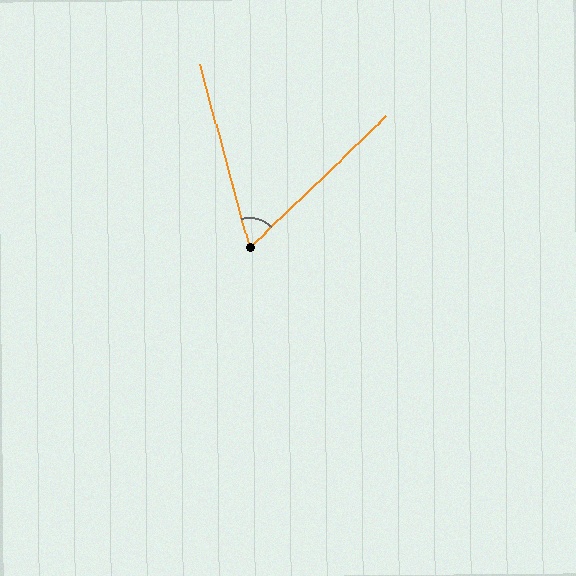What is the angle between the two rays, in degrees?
Approximately 61 degrees.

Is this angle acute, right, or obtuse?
It is acute.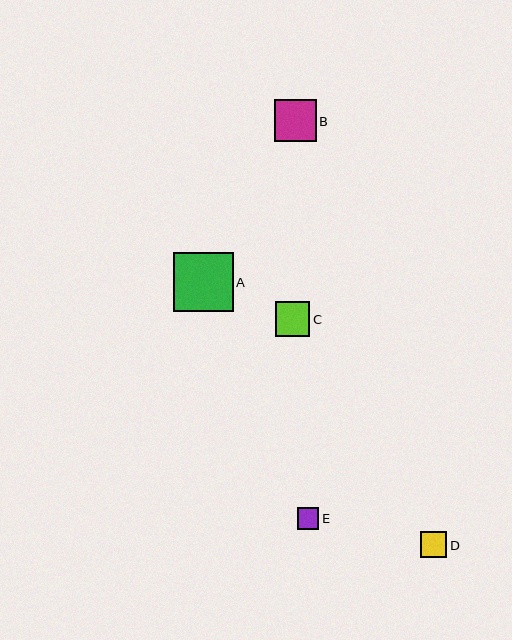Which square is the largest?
Square A is the largest with a size of approximately 60 pixels.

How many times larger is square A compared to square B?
Square A is approximately 1.4 times the size of square B.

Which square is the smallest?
Square E is the smallest with a size of approximately 22 pixels.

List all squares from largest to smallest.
From largest to smallest: A, B, C, D, E.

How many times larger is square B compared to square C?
Square B is approximately 1.2 times the size of square C.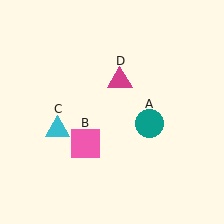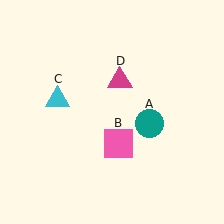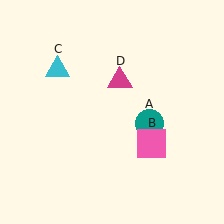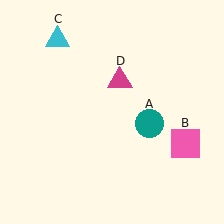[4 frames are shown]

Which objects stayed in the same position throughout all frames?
Teal circle (object A) and magenta triangle (object D) remained stationary.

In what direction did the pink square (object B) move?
The pink square (object B) moved right.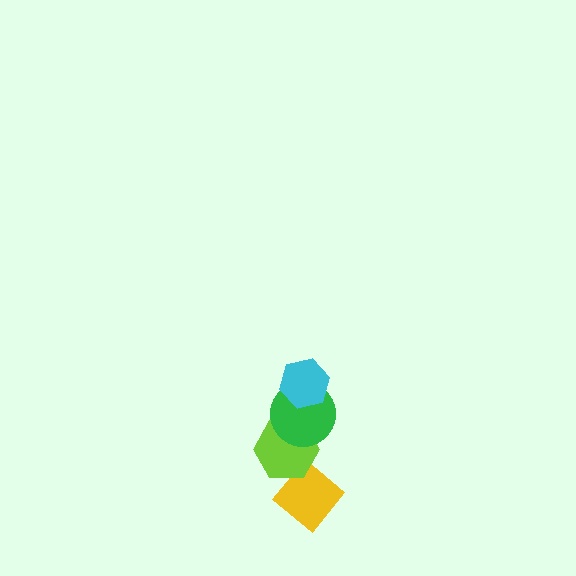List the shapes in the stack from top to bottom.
From top to bottom: the cyan hexagon, the green circle, the lime hexagon, the yellow diamond.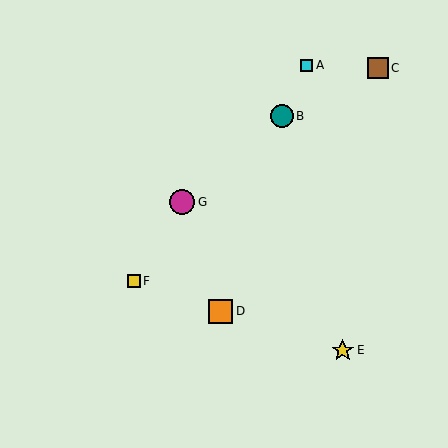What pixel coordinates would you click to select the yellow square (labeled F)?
Click at (134, 281) to select the yellow square F.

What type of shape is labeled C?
Shape C is a brown square.